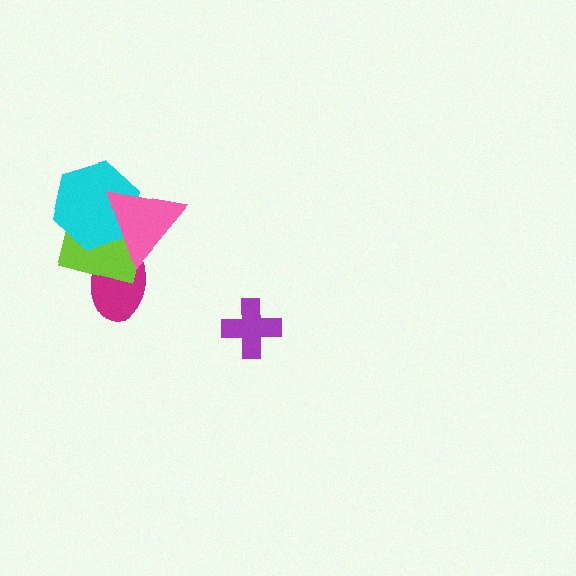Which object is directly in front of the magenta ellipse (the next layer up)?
The lime square is directly in front of the magenta ellipse.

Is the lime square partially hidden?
Yes, it is partially covered by another shape.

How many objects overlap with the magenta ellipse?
2 objects overlap with the magenta ellipse.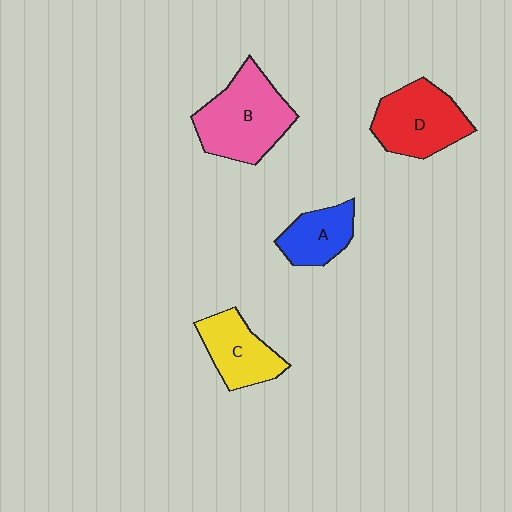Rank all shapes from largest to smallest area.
From largest to smallest: B (pink), D (red), C (yellow), A (blue).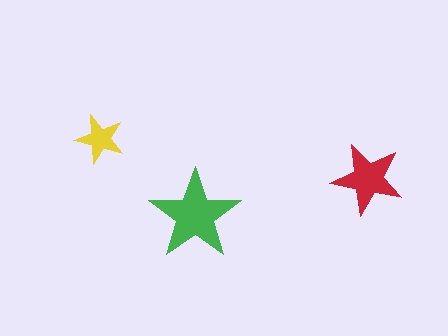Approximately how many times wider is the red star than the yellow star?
About 1.5 times wider.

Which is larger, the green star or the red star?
The green one.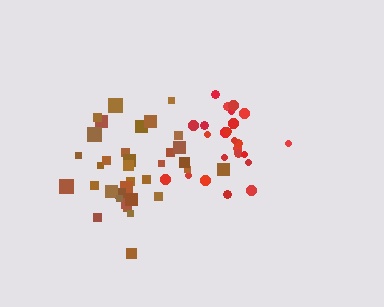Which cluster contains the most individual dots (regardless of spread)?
Brown (35).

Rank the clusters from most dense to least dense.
brown, red.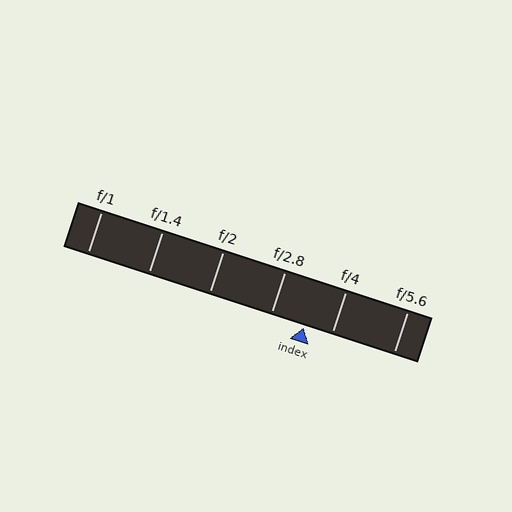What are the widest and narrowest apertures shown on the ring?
The widest aperture shown is f/1 and the narrowest is f/5.6.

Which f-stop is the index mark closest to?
The index mark is closest to f/4.